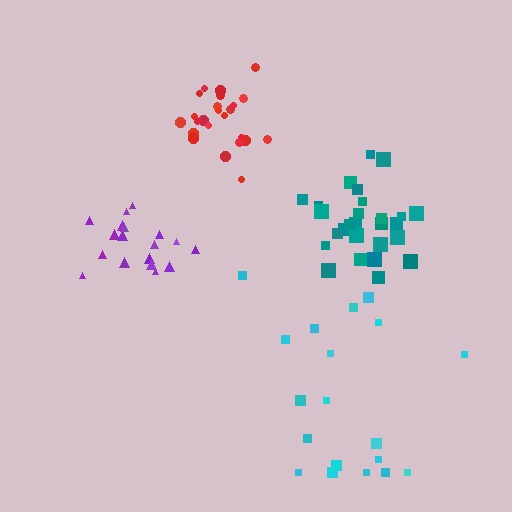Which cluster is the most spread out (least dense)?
Cyan.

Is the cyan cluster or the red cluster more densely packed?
Red.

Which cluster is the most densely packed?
Teal.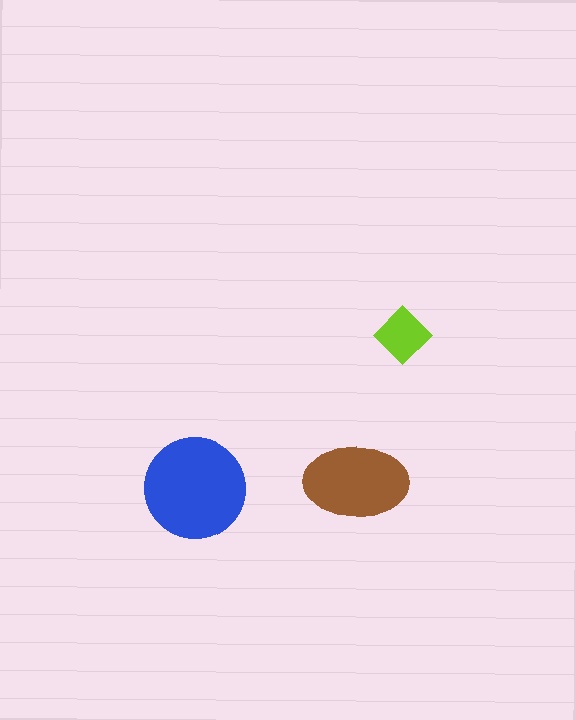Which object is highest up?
The lime diamond is topmost.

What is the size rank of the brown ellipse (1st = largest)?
2nd.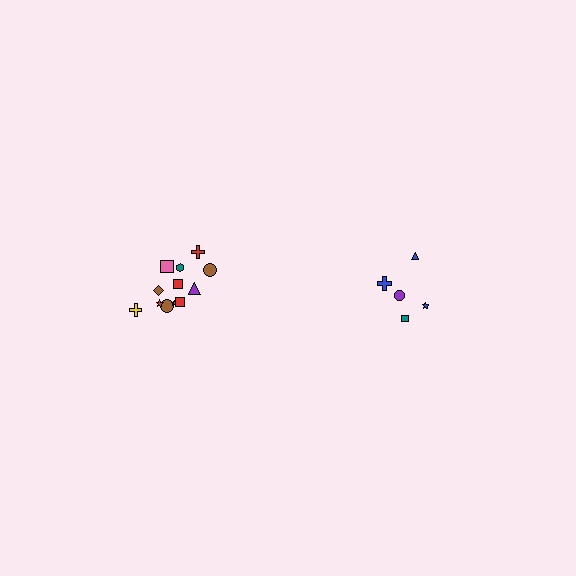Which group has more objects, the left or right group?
The left group.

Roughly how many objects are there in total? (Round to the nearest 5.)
Roughly 15 objects in total.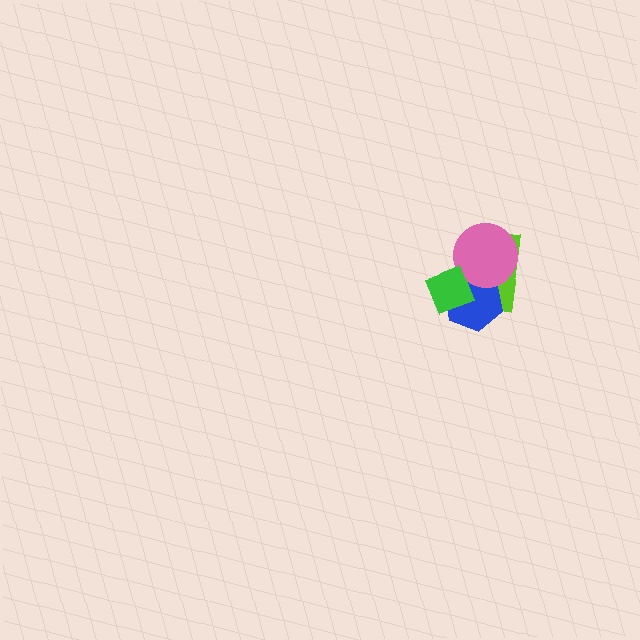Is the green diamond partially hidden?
No, no other shape covers it.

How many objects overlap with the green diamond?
3 objects overlap with the green diamond.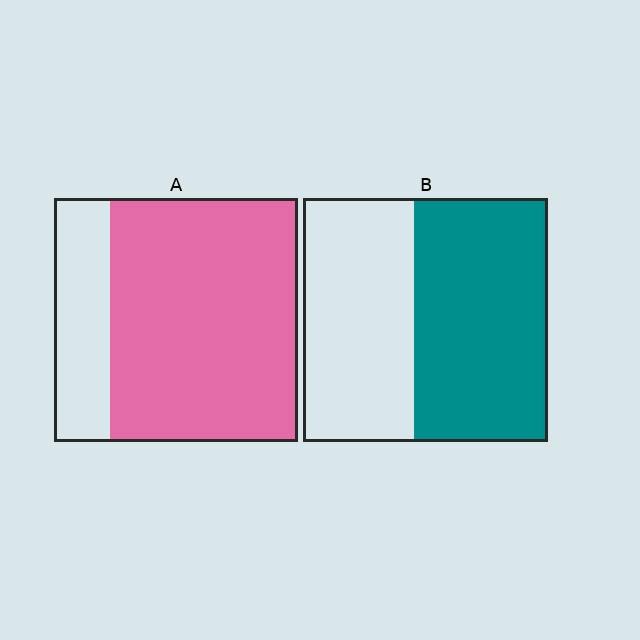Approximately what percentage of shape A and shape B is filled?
A is approximately 75% and B is approximately 55%.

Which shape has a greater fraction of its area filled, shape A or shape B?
Shape A.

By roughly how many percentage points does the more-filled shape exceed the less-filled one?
By roughly 20 percentage points (A over B).